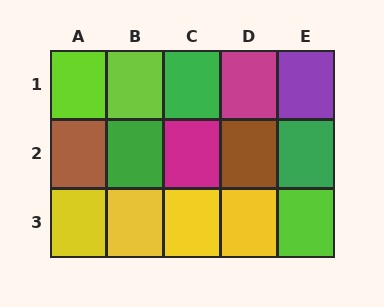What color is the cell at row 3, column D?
Yellow.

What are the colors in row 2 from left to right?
Brown, green, magenta, brown, green.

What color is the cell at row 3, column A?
Yellow.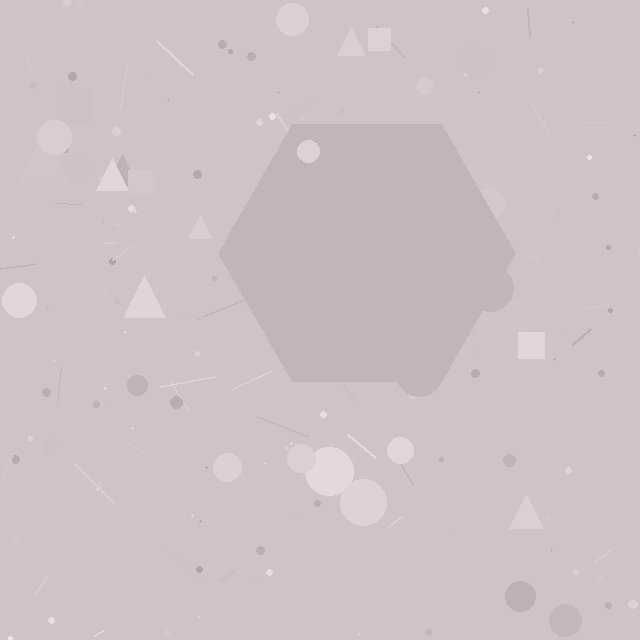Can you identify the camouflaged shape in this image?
The camouflaged shape is a hexagon.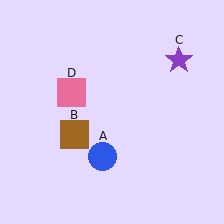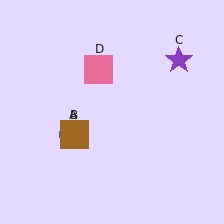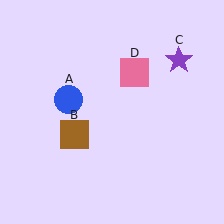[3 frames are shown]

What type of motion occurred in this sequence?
The blue circle (object A), pink square (object D) rotated clockwise around the center of the scene.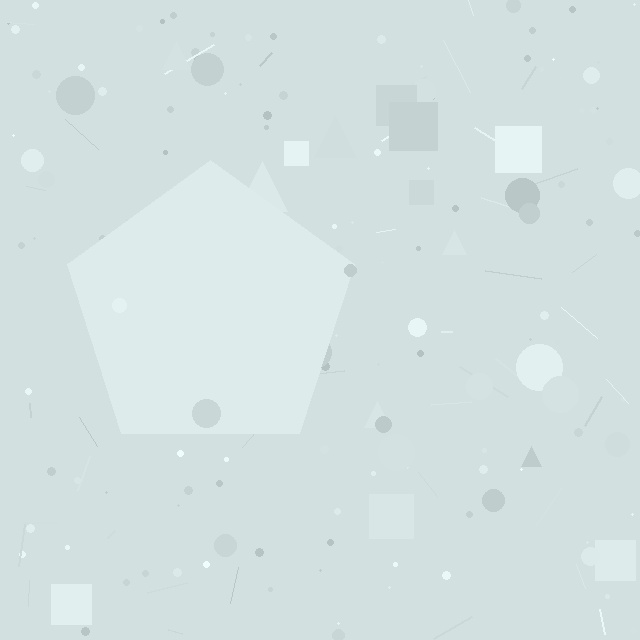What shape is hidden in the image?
A pentagon is hidden in the image.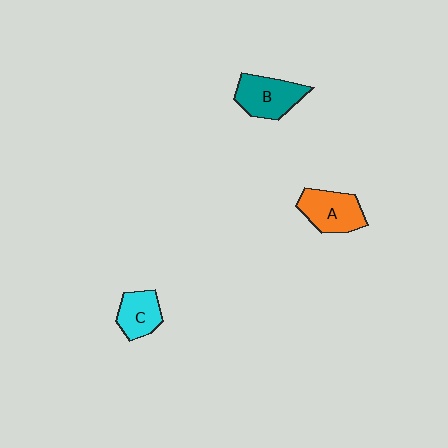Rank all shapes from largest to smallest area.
From largest to smallest: B (teal), A (orange), C (cyan).